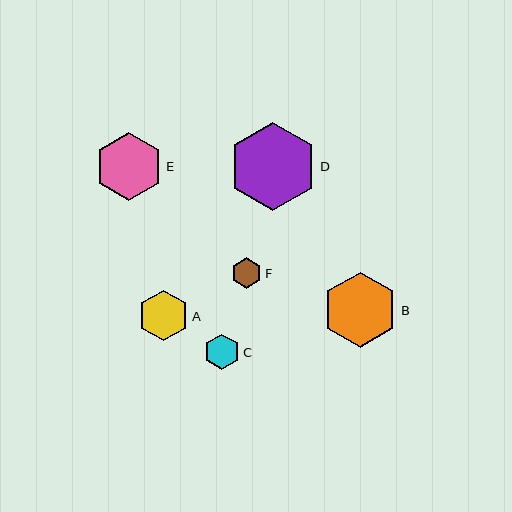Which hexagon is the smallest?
Hexagon F is the smallest with a size of approximately 31 pixels.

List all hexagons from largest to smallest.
From largest to smallest: D, B, E, A, C, F.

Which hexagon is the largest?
Hexagon D is the largest with a size of approximately 89 pixels.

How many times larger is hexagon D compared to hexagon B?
Hexagon D is approximately 1.2 times the size of hexagon B.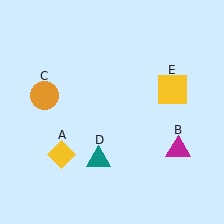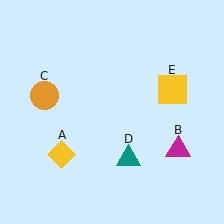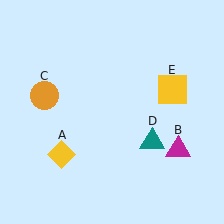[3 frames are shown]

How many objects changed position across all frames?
1 object changed position: teal triangle (object D).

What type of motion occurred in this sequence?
The teal triangle (object D) rotated counterclockwise around the center of the scene.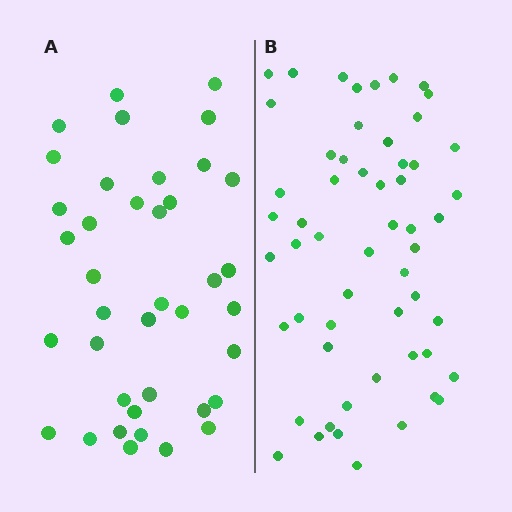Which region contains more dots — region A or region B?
Region B (the right region) has more dots.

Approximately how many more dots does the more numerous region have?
Region B has approximately 15 more dots than region A.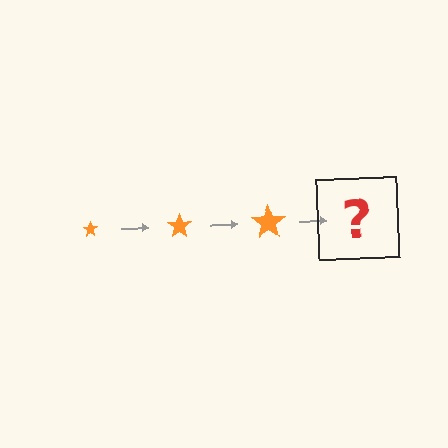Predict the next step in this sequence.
The next step is an orange star, larger than the previous one.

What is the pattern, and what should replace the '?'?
The pattern is that the star gets progressively larger each step. The '?' should be an orange star, larger than the previous one.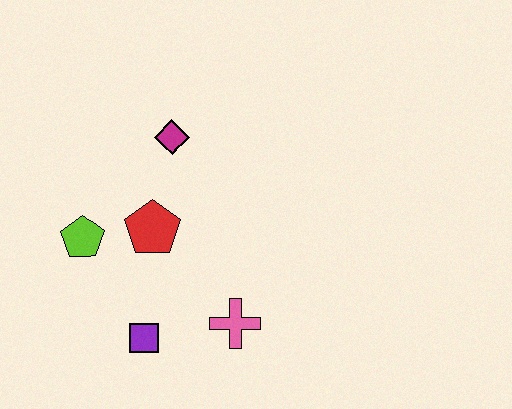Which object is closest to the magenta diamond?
The red pentagon is closest to the magenta diamond.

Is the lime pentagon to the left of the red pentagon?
Yes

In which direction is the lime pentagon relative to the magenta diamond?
The lime pentagon is below the magenta diamond.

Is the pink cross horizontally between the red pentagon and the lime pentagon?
No